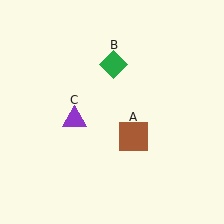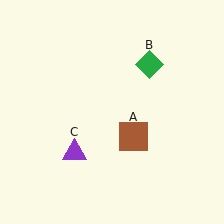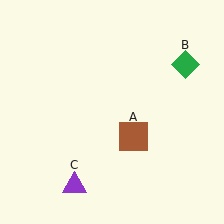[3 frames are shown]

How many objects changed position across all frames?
2 objects changed position: green diamond (object B), purple triangle (object C).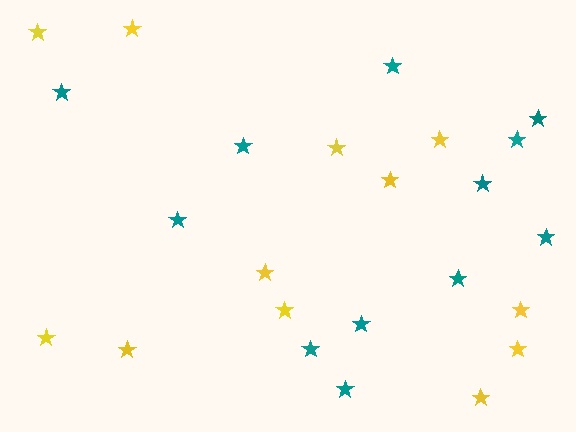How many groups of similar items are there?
There are 2 groups: one group of teal stars (12) and one group of yellow stars (12).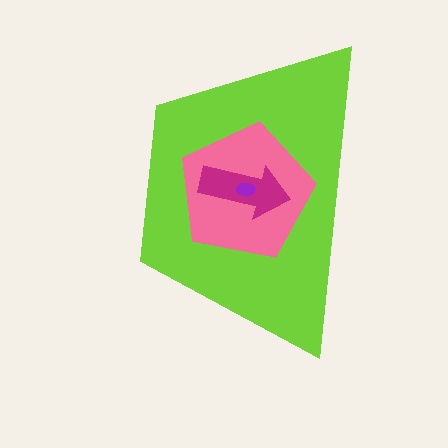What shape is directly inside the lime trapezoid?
The pink pentagon.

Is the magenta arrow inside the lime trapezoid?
Yes.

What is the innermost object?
The purple ellipse.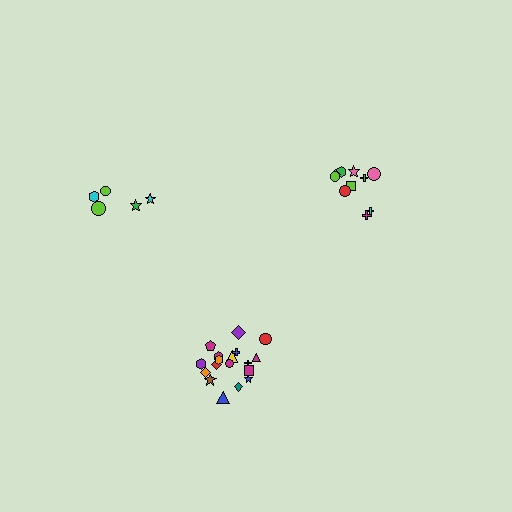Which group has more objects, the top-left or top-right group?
The top-right group.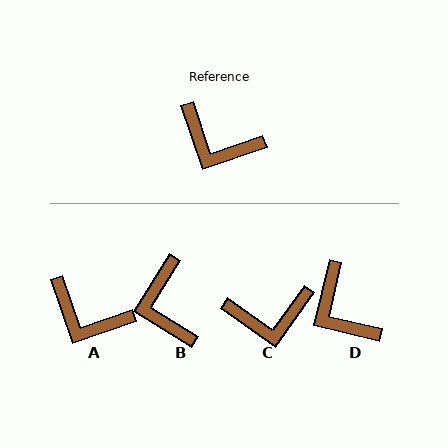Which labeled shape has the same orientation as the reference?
A.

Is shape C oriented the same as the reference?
No, it is off by about 35 degrees.